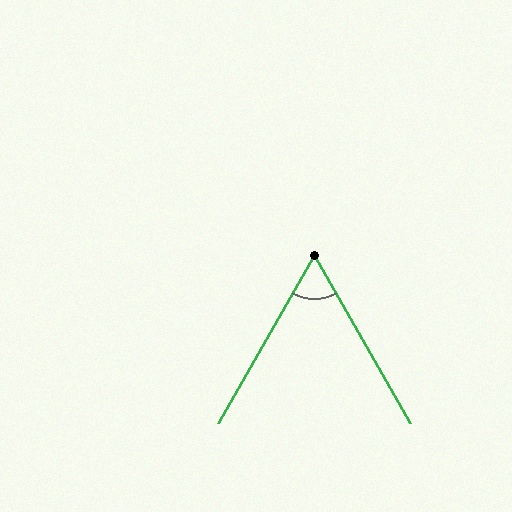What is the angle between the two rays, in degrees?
Approximately 60 degrees.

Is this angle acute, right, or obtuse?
It is acute.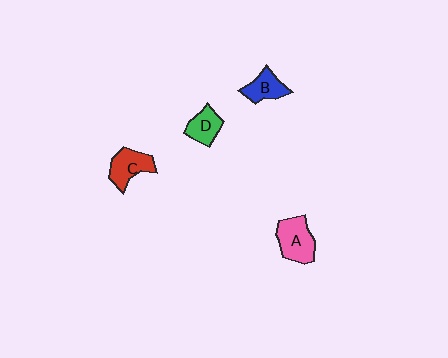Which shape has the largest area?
Shape A (pink).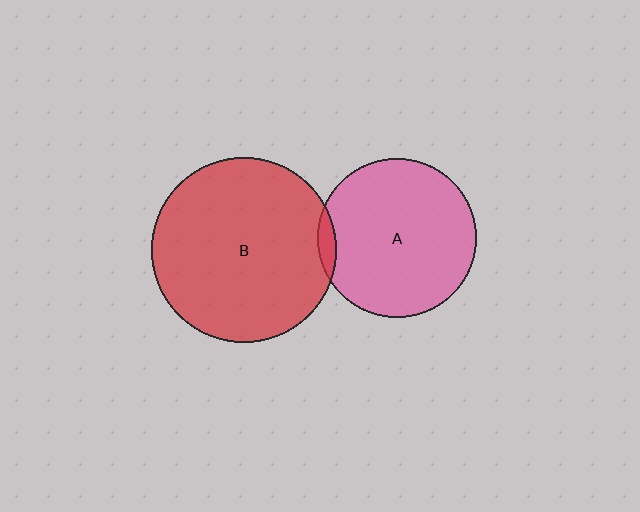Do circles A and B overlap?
Yes.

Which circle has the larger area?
Circle B (red).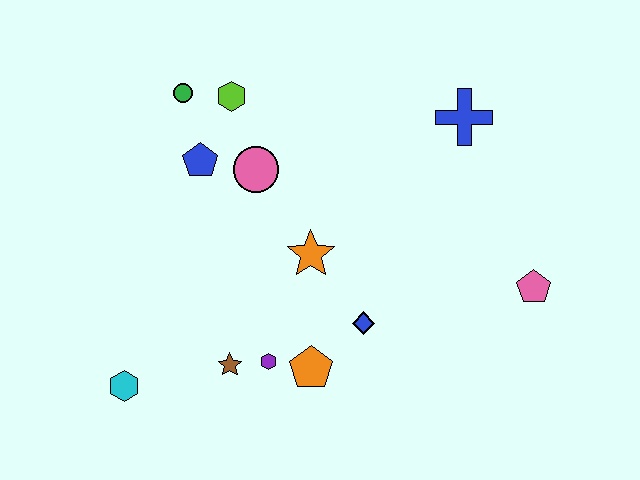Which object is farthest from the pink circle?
The pink pentagon is farthest from the pink circle.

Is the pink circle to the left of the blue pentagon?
No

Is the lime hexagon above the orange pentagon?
Yes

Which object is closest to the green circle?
The lime hexagon is closest to the green circle.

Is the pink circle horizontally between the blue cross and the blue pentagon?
Yes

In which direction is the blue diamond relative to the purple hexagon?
The blue diamond is to the right of the purple hexagon.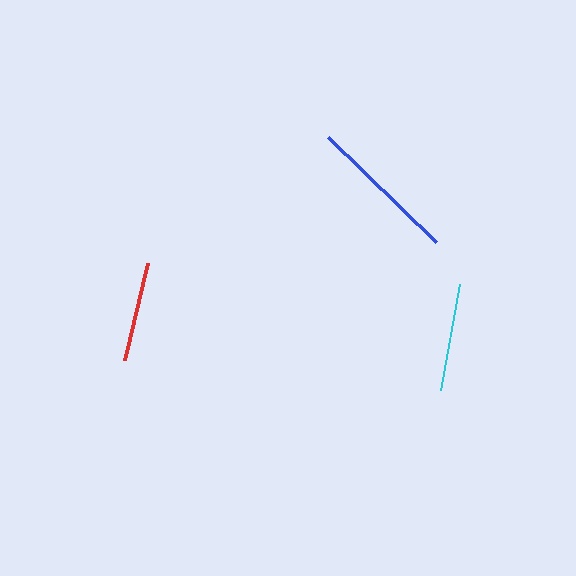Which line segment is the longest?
The blue line is the longest at approximately 151 pixels.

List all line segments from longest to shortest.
From longest to shortest: blue, cyan, red.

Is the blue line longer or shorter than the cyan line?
The blue line is longer than the cyan line.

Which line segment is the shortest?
The red line is the shortest at approximately 100 pixels.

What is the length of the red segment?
The red segment is approximately 100 pixels long.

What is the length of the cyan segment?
The cyan segment is approximately 108 pixels long.